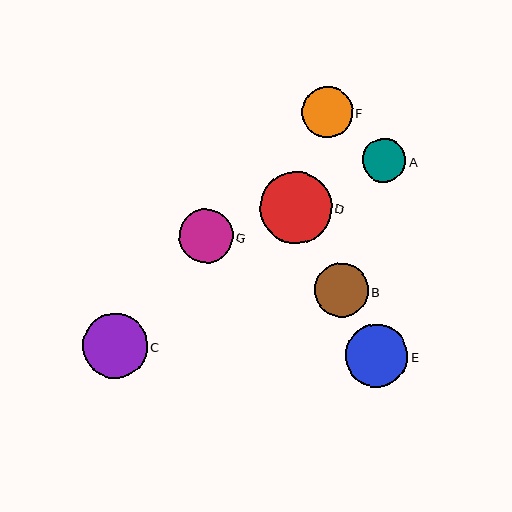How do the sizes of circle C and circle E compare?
Circle C and circle E are approximately the same size.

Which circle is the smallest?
Circle A is the smallest with a size of approximately 44 pixels.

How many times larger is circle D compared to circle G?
Circle D is approximately 1.4 times the size of circle G.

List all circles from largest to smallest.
From largest to smallest: D, C, E, B, G, F, A.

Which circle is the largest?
Circle D is the largest with a size of approximately 72 pixels.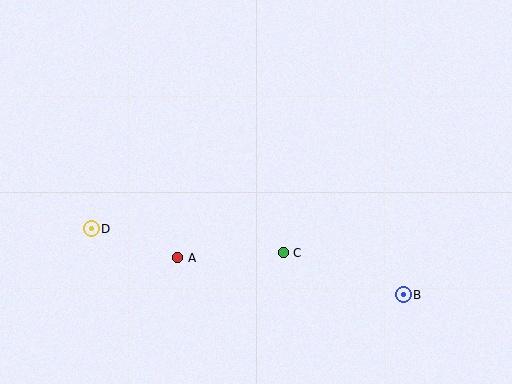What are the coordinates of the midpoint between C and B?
The midpoint between C and B is at (343, 274).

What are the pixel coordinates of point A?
Point A is at (178, 258).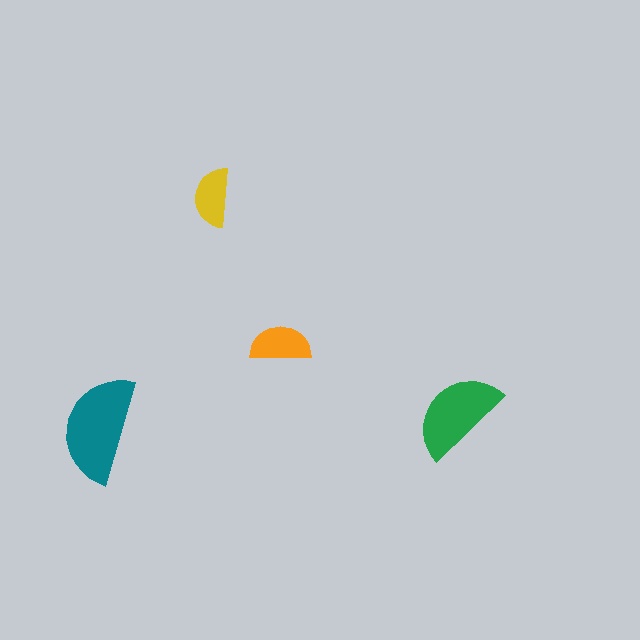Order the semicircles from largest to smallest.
the teal one, the green one, the orange one, the yellow one.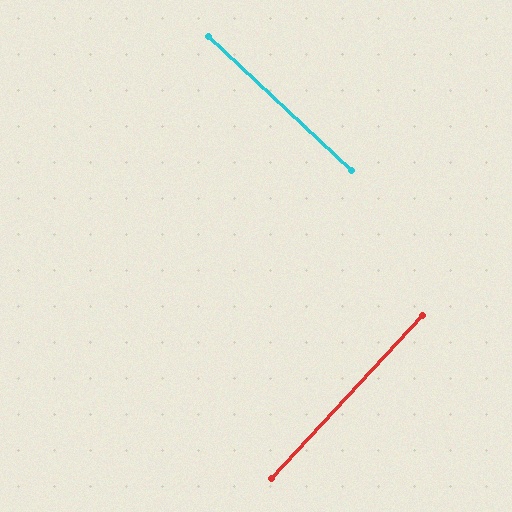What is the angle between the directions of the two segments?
Approximately 90 degrees.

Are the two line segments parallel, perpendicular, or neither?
Perpendicular — they meet at approximately 90°.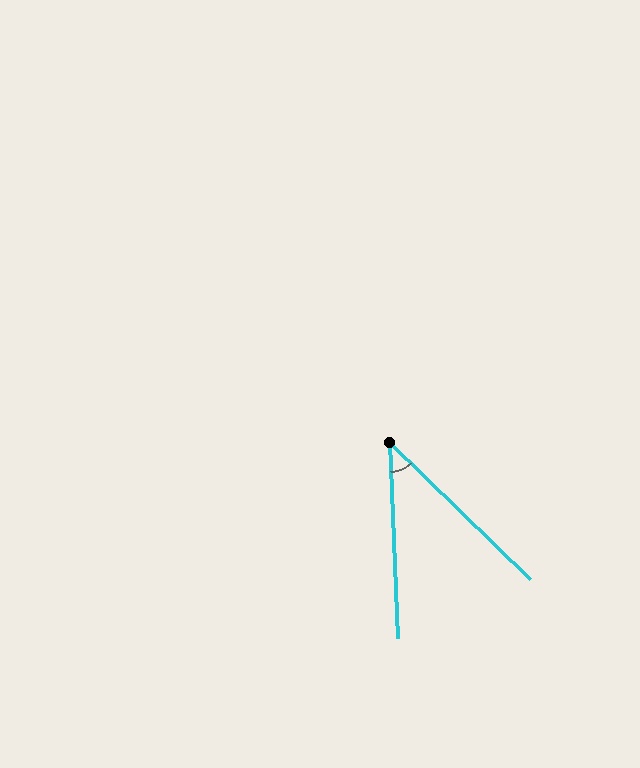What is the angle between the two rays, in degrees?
Approximately 43 degrees.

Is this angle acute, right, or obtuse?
It is acute.